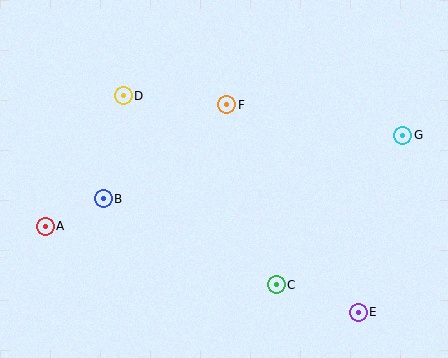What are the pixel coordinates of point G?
Point G is at (403, 135).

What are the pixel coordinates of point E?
Point E is at (358, 312).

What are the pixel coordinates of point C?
Point C is at (276, 285).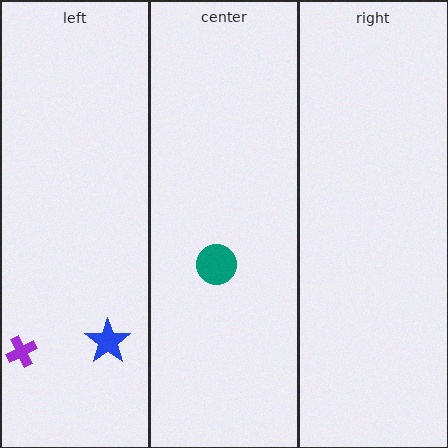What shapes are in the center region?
The teal circle.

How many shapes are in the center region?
1.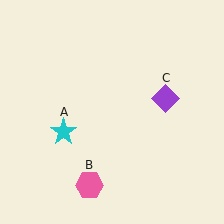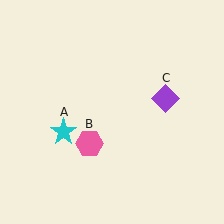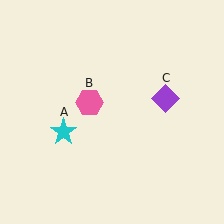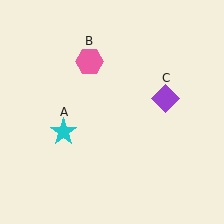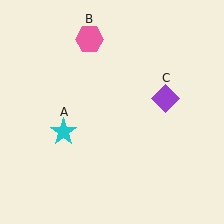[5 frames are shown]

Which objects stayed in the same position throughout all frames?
Cyan star (object A) and purple diamond (object C) remained stationary.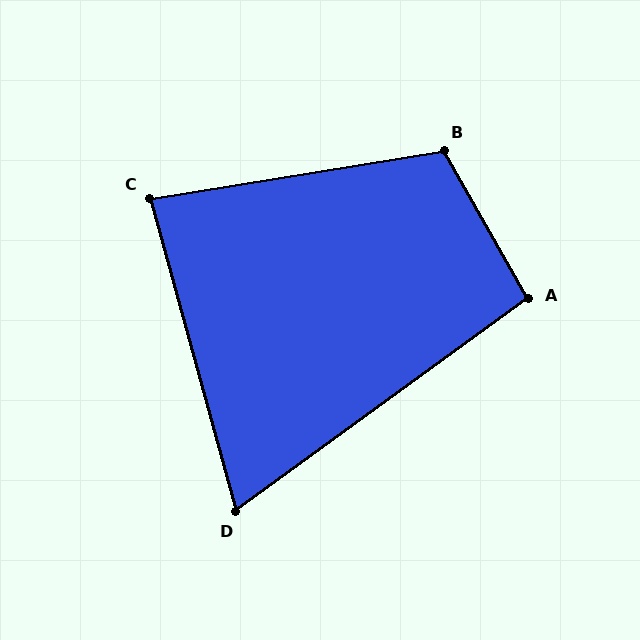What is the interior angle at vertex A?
Approximately 96 degrees (obtuse).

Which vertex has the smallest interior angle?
D, at approximately 69 degrees.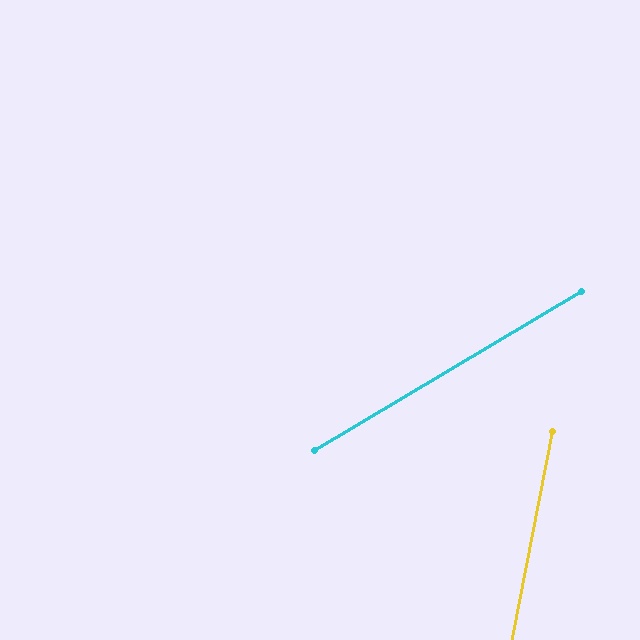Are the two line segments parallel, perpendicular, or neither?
Neither parallel nor perpendicular — they differ by about 48°.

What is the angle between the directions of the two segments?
Approximately 48 degrees.